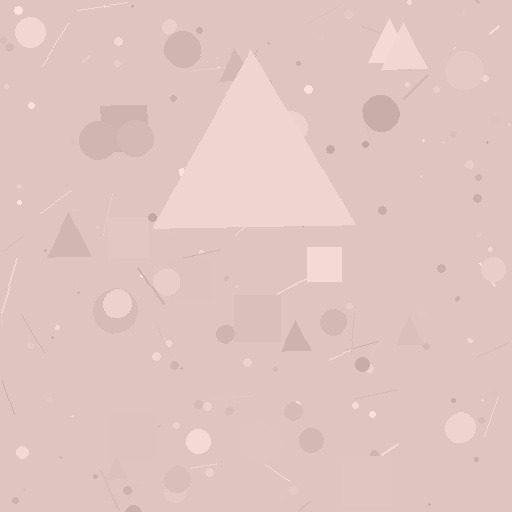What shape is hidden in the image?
A triangle is hidden in the image.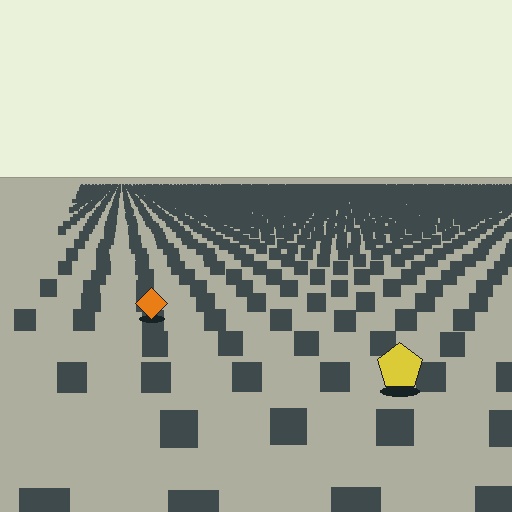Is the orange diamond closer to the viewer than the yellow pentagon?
No. The yellow pentagon is closer — you can tell from the texture gradient: the ground texture is coarser near it.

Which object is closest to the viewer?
The yellow pentagon is closest. The texture marks near it are larger and more spread out.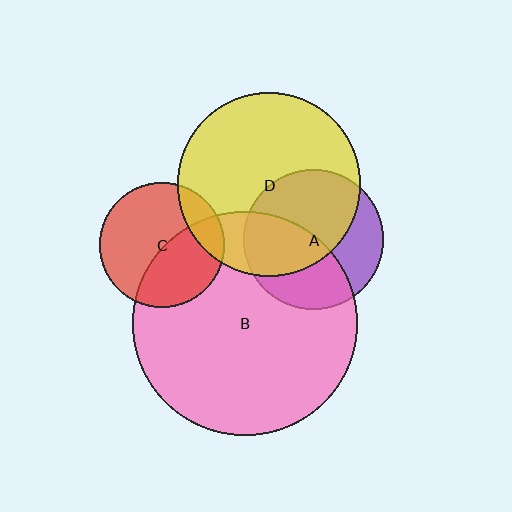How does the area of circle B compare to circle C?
Approximately 3.2 times.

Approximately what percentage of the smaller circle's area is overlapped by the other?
Approximately 60%.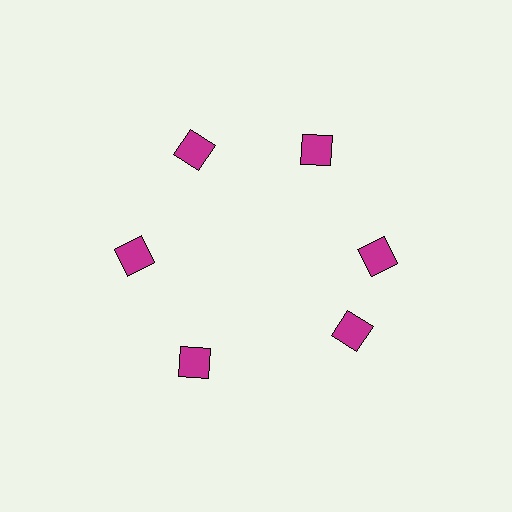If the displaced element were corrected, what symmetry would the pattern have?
It would have 6-fold rotational symmetry — the pattern would map onto itself every 60 degrees.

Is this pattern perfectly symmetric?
No. The 6 magenta diamonds are arranged in a ring, but one element near the 5 o'clock position is rotated out of alignment along the ring, breaking the 6-fold rotational symmetry.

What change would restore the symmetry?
The symmetry would be restored by rotating it back into even spacing with its neighbors so that all 6 diamonds sit at equal angles and equal distance from the center.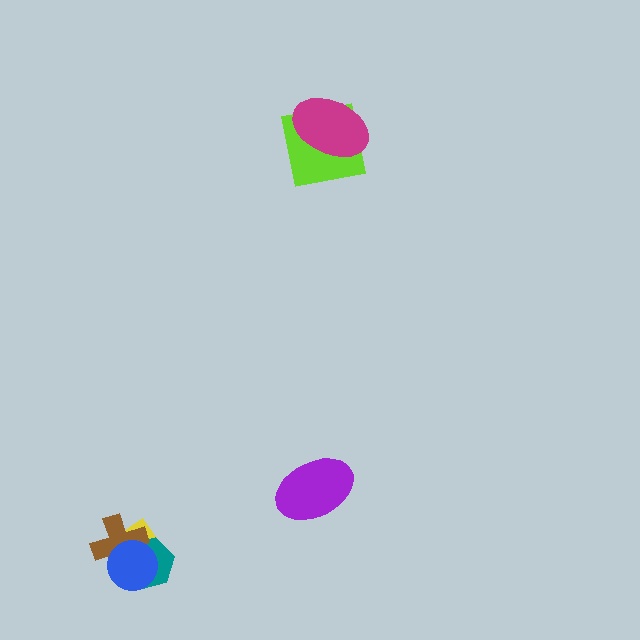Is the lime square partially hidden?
Yes, it is partially covered by another shape.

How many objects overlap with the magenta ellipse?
1 object overlaps with the magenta ellipse.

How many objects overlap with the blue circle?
3 objects overlap with the blue circle.